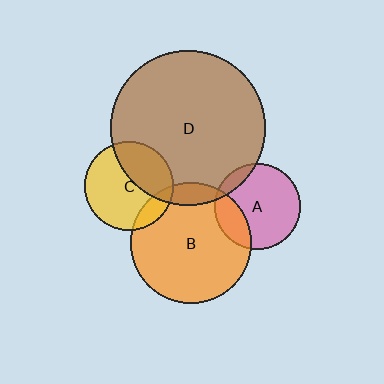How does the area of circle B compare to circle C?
Approximately 1.9 times.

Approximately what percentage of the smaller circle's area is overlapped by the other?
Approximately 10%.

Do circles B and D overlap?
Yes.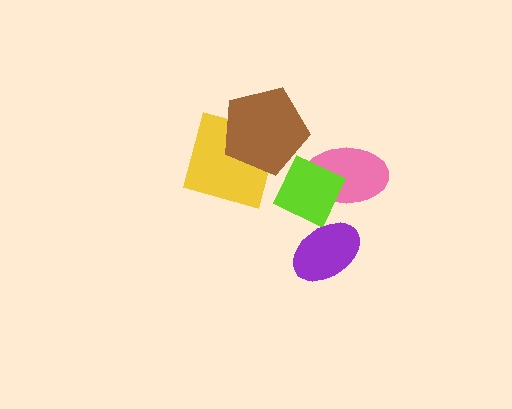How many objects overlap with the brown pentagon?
2 objects overlap with the brown pentagon.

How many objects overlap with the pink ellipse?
1 object overlaps with the pink ellipse.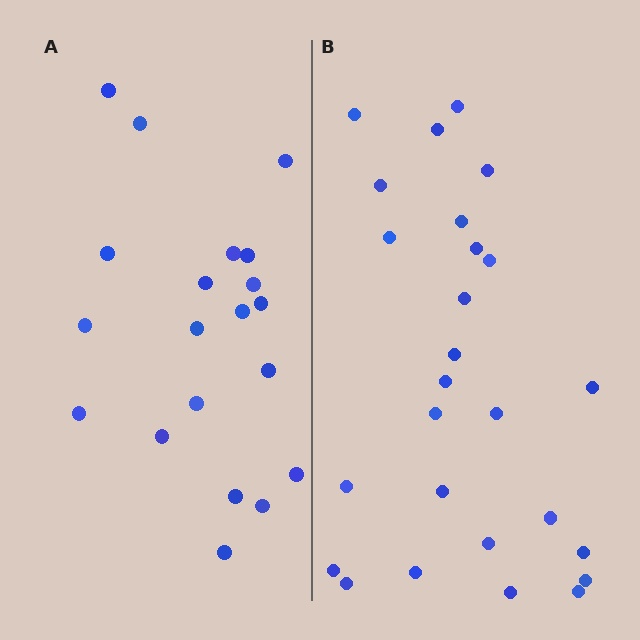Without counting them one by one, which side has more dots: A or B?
Region B (the right region) has more dots.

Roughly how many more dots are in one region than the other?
Region B has about 6 more dots than region A.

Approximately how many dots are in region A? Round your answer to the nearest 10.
About 20 dots.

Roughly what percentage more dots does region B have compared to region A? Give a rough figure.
About 30% more.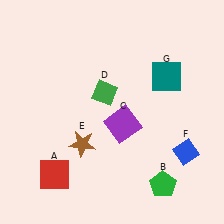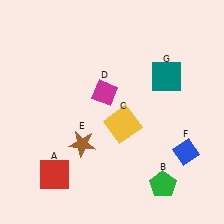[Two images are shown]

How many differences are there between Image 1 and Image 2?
There are 2 differences between the two images.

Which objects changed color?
C changed from purple to yellow. D changed from green to magenta.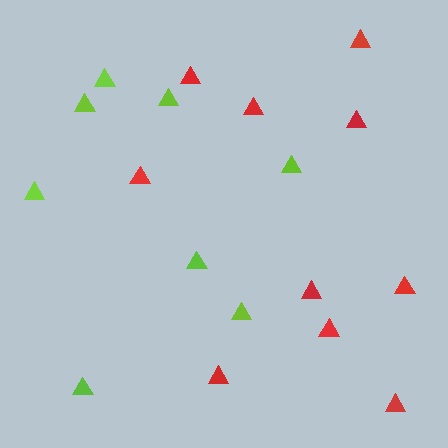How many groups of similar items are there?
There are 2 groups: one group of red triangles (10) and one group of lime triangles (8).